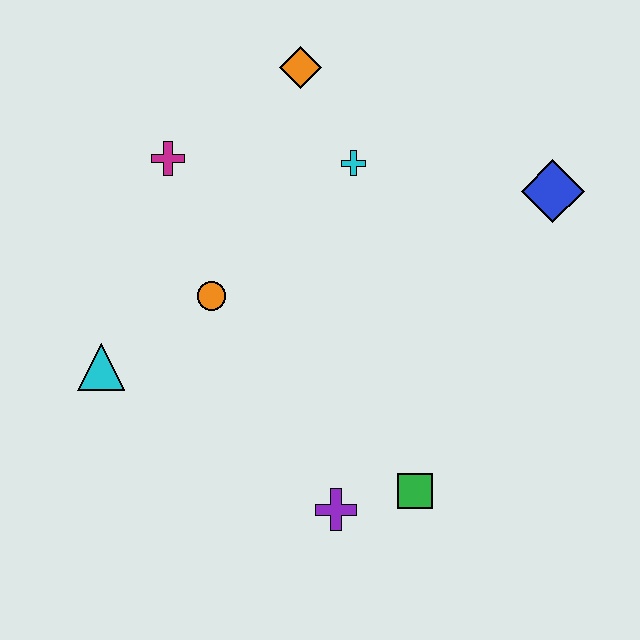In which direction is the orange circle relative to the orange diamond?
The orange circle is below the orange diamond.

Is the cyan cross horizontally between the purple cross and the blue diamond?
Yes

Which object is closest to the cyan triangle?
The orange circle is closest to the cyan triangle.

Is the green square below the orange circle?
Yes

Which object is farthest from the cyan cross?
The purple cross is farthest from the cyan cross.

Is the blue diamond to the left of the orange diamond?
No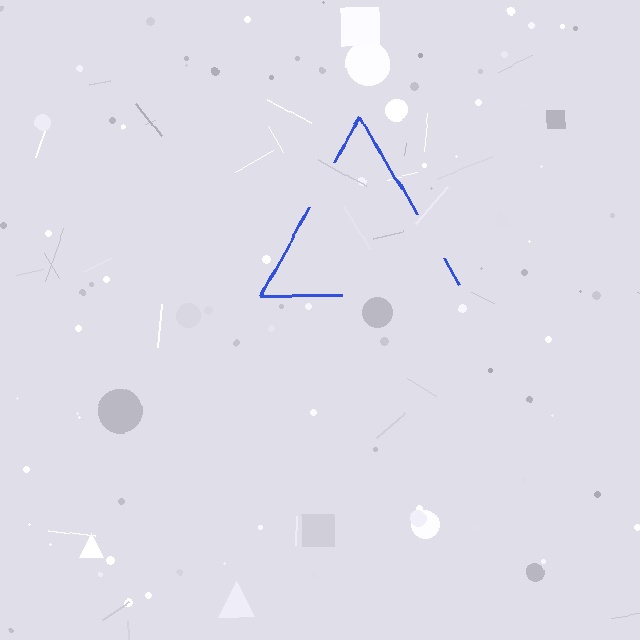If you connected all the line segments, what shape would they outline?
They would outline a triangle.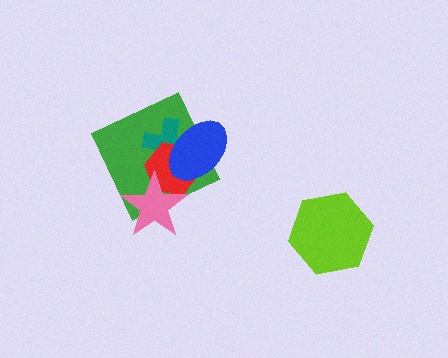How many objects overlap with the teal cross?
3 objects overlap with the teal cross.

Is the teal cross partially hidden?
Yes, it is partially covered by another shape.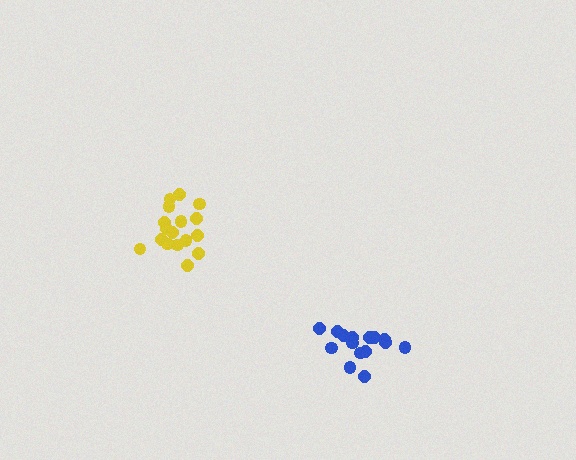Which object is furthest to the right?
The blue cluster is rightmost.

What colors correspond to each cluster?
The clusters are colored: yellow, blue.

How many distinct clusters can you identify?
There are 2 distinct clusters.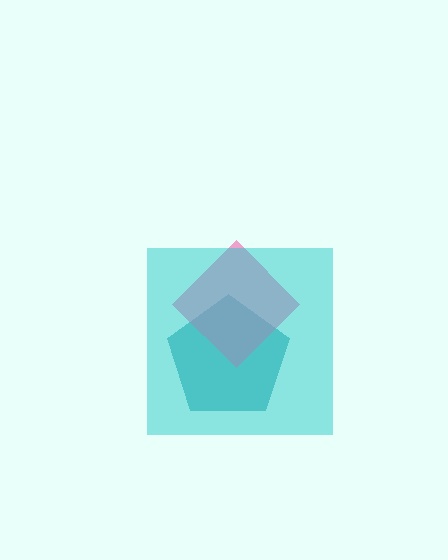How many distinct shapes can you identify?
There are 3 distinct shapes: a teal pentagon, a pink diamond, a cyan square.